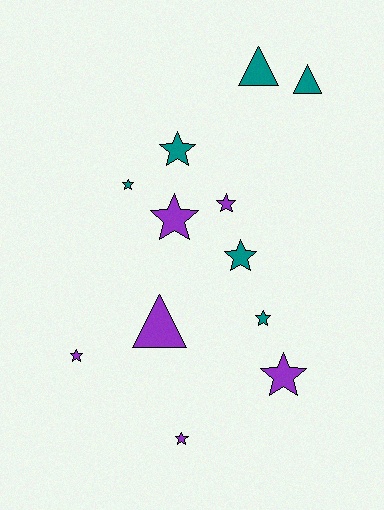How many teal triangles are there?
There are 2 teal triangles.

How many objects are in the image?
There are 12 objects.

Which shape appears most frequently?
Star, with 9 objects.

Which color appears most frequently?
Purple, with 6 objects.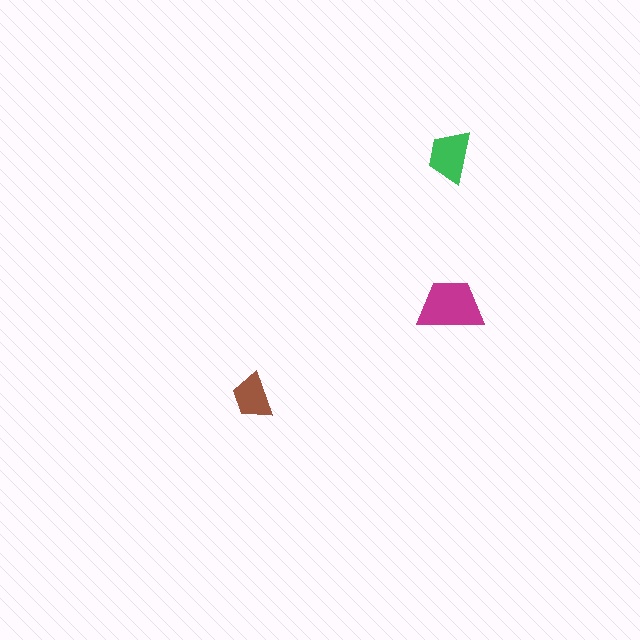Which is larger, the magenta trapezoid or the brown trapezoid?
The magenta one.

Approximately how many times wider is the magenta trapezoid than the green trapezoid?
About 1.5 times wider.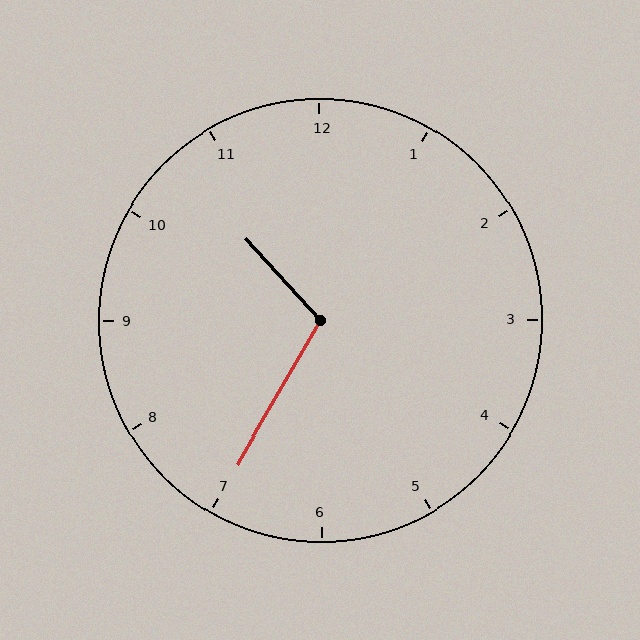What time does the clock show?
10:35.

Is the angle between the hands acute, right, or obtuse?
It is obtuse.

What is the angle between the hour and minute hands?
Approximately 108 degrees.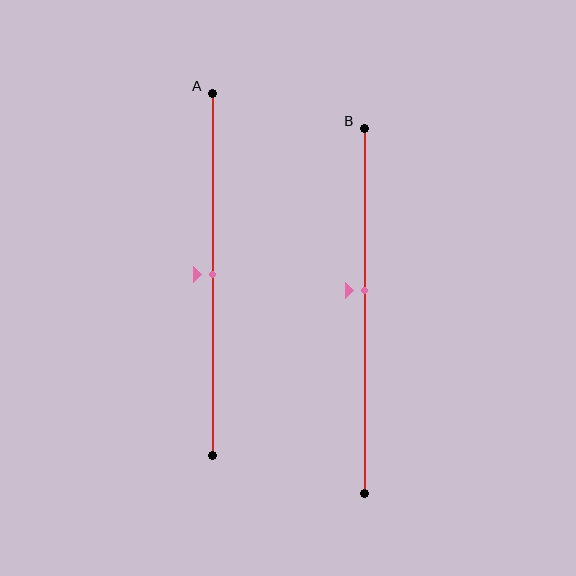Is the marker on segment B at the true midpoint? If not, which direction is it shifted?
No, the marker on segment B is shifted upward by about 5% of the segment length.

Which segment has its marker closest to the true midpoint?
Segment A has its marker closest to the true midpoint.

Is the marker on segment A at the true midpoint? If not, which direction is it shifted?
Yes, the marker on segment A is at the true midpoint.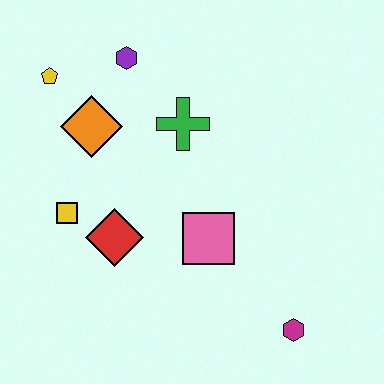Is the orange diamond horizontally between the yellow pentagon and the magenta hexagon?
Yes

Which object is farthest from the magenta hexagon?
The yellow pentagon is farthest from the magenta hexagon.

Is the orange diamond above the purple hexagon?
No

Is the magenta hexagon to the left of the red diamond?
No